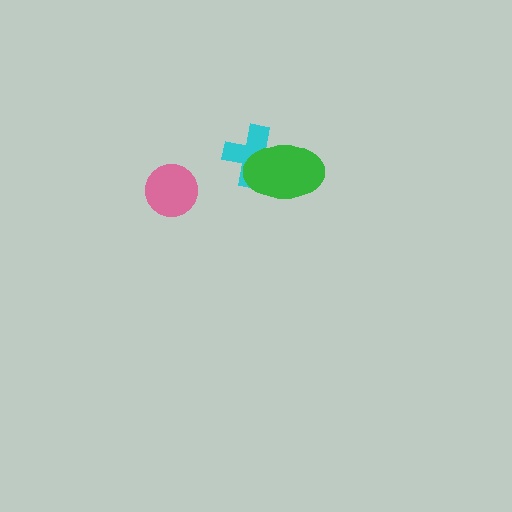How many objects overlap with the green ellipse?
1 object overlaps with the green ellipse.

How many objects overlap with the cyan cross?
1 object overlaps with the cyan cross.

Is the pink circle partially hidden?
No, no other shape covers it.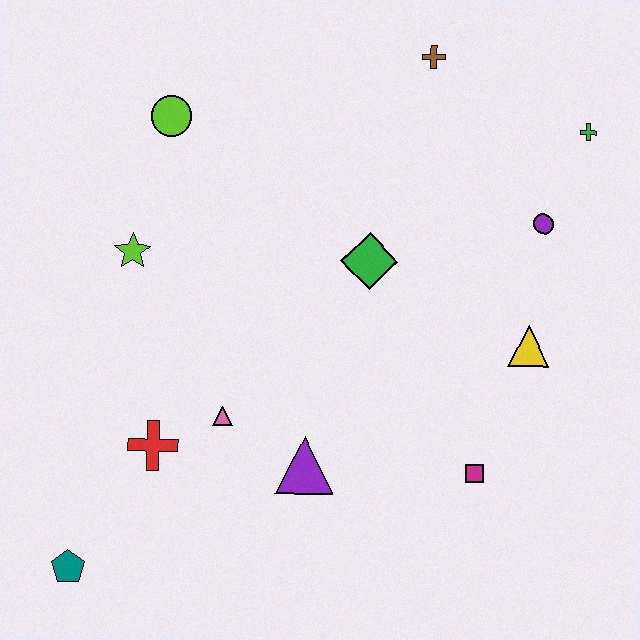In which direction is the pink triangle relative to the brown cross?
The pink triangle is below the brown cross.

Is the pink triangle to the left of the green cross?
Yes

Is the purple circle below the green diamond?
No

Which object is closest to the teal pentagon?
The red cross is closest to the teal pentagon.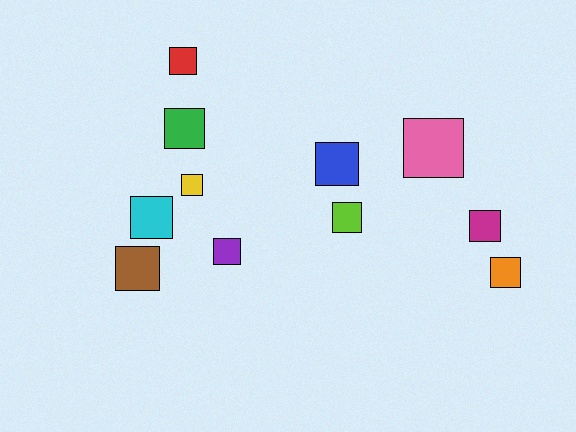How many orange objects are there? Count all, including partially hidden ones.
There is 1 orange object.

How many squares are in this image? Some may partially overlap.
There are 11 squares.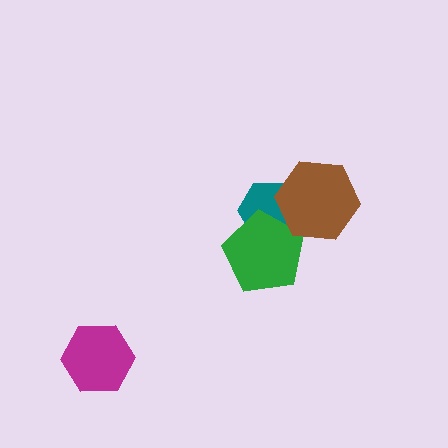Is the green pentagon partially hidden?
Yes, it is partially covered by another shape.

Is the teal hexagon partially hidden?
Yes, it is partially covered by another shape.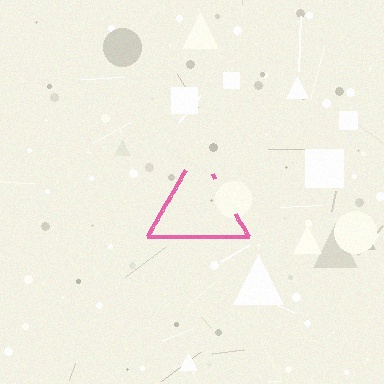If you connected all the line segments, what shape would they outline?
They would outline a triangle.